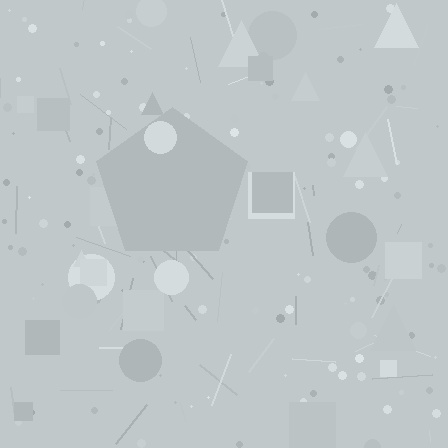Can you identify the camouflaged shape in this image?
The camouflaged shape is a pentagon.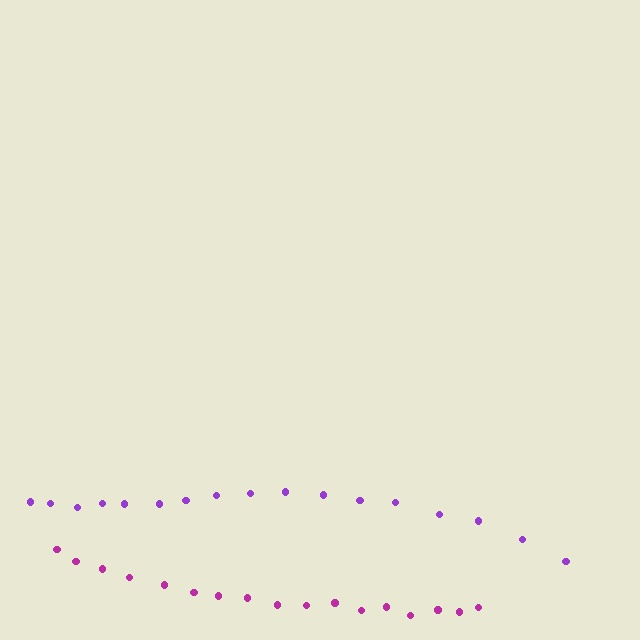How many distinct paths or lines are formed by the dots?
There are 2 distinct paths.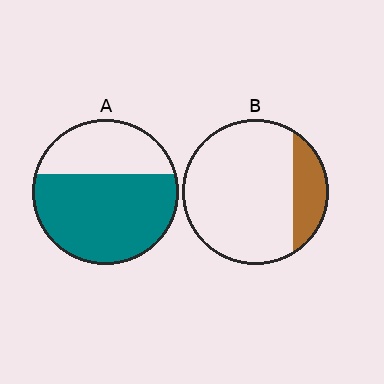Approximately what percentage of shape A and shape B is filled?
A is approximately 65% and B is approximately 20%.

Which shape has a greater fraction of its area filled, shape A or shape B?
Shape A.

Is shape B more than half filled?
No.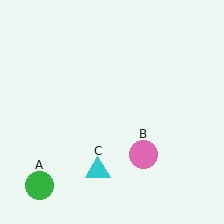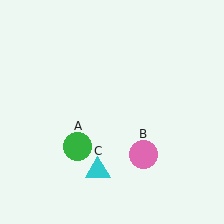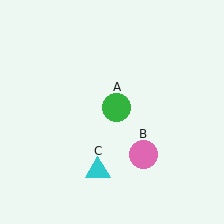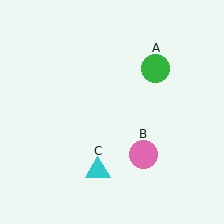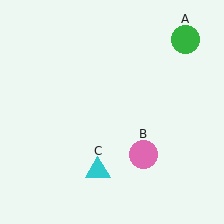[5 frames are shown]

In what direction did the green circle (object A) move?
The green circle (object A) moved up and to the right.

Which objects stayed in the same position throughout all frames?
Pink circle (object B) and cyan triangle (object C) remained stationary.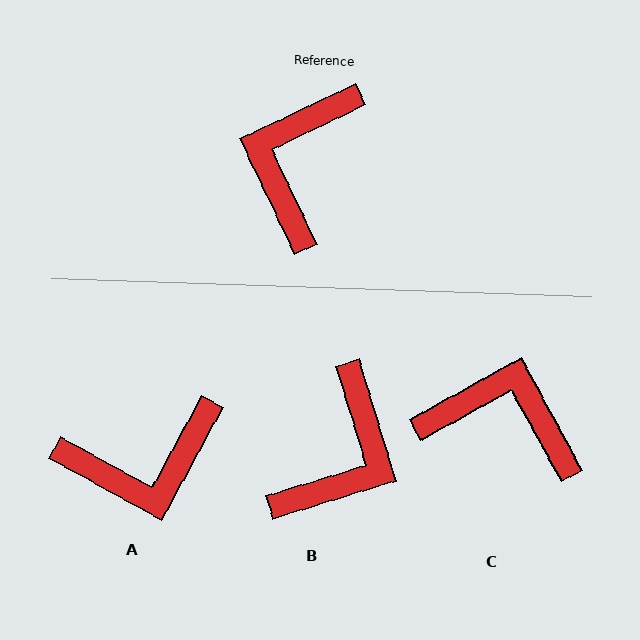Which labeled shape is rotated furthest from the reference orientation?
B, about 171 degrees away.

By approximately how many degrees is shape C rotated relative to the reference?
Approximately 87 degrees clockwise.